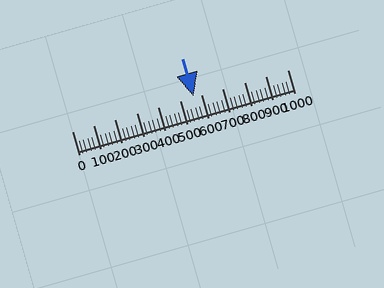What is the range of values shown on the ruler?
The ruler shows values from 0 to 1000.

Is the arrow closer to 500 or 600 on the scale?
The arrow is closer to 600.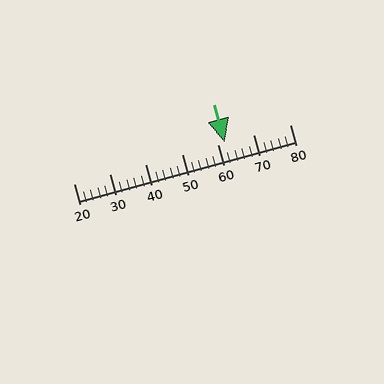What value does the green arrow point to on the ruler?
The green arrow points to approximately 62.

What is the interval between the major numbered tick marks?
The major tick marks are spaced 10 units apart.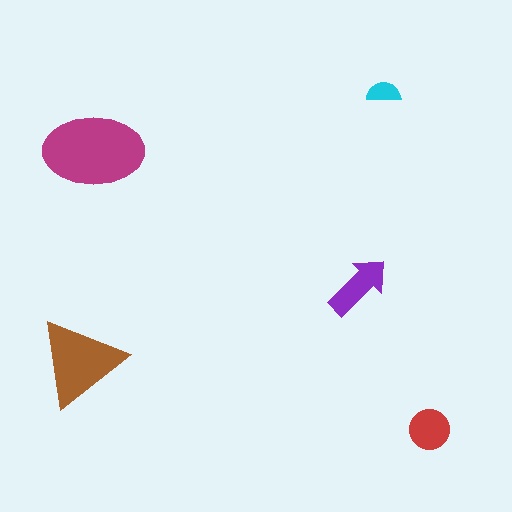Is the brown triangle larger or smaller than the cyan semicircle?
Larger.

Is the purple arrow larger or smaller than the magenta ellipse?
Smaller.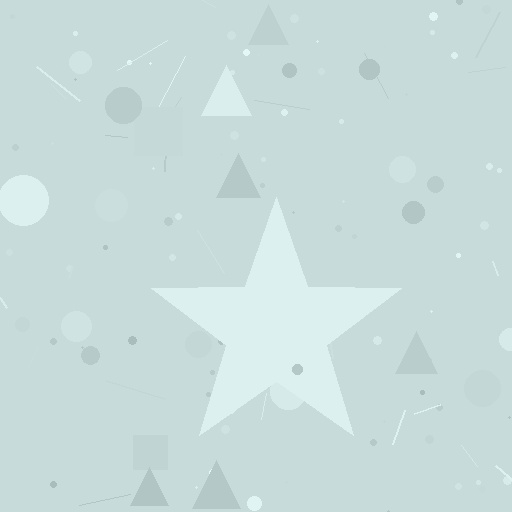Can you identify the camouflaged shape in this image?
The camouflaged shape is a star.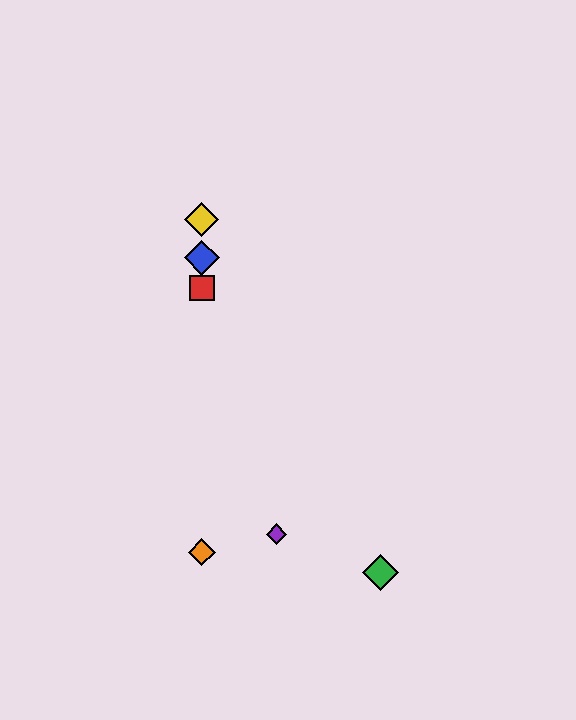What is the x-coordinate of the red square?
The red square is at x≈202.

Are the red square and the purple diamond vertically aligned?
No, the red square is at x≈202 and the purple diamond is at x≈277.